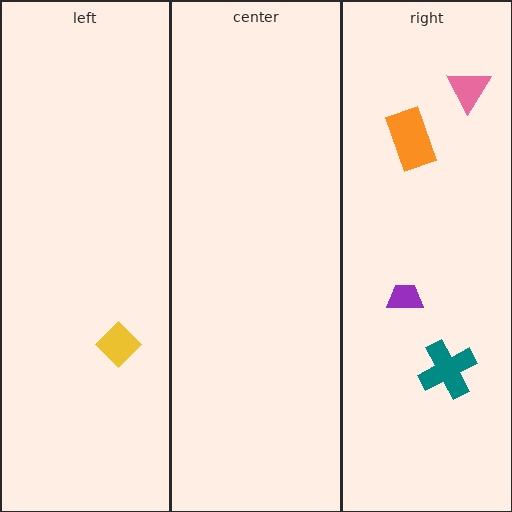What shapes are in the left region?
The yellow diamond.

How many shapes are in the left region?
1.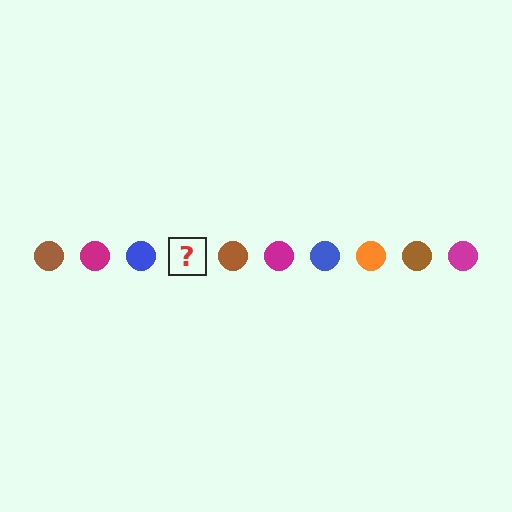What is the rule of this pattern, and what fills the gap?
The rule is that the pattern cycles through brown, magenta, blue, orange circles. The gap should be filled with an orange circle.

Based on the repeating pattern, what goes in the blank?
The blank should be an orange circle.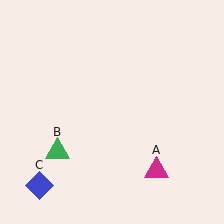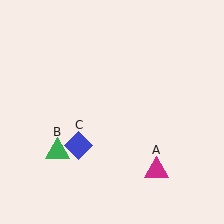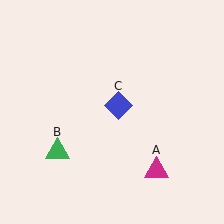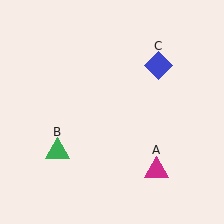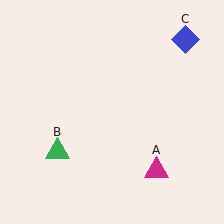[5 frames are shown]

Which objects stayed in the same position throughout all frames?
Magenta triangle (object A) and green triangle (object B) remained stationary.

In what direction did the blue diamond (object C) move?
The blue diamond (object C) moved up and to the right.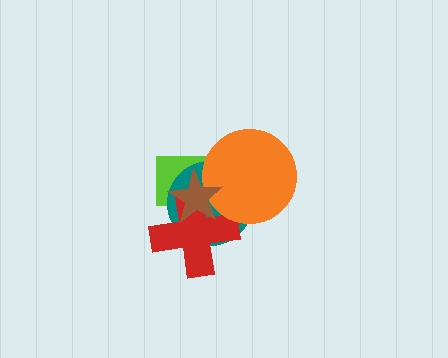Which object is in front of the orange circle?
The brown star is in front of the orange circle.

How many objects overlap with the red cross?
4 objects overlap with the red cross.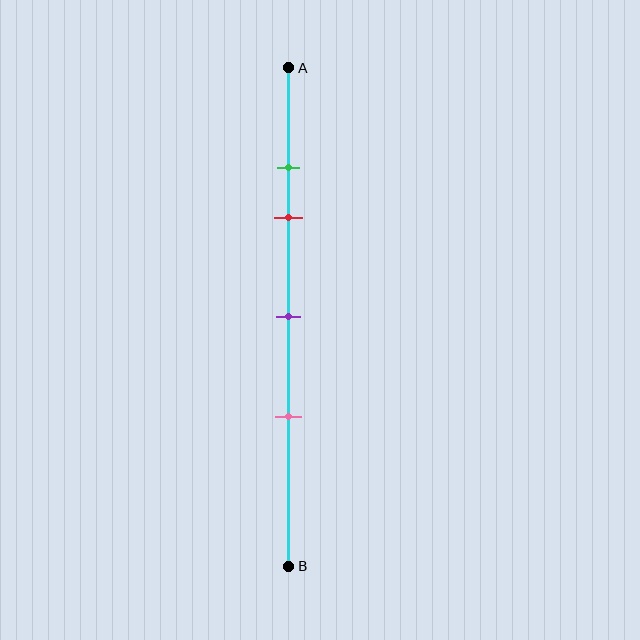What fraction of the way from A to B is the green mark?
The green mark is approximately 20% (0.2) of the way from A to B.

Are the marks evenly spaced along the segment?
No, the marks are not evenly spaced.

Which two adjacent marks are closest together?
The green and red marks are the closest adjacent pair.